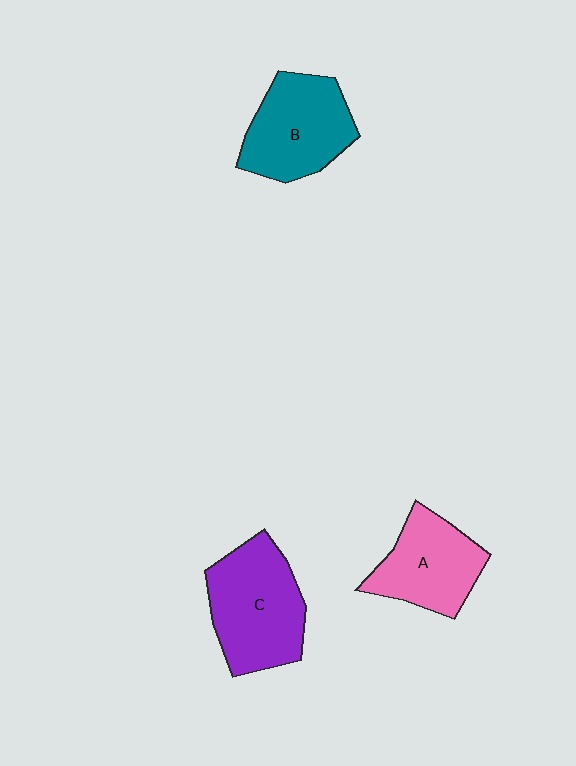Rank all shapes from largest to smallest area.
From largest to smallest: C (purple), B (teal), A (pink).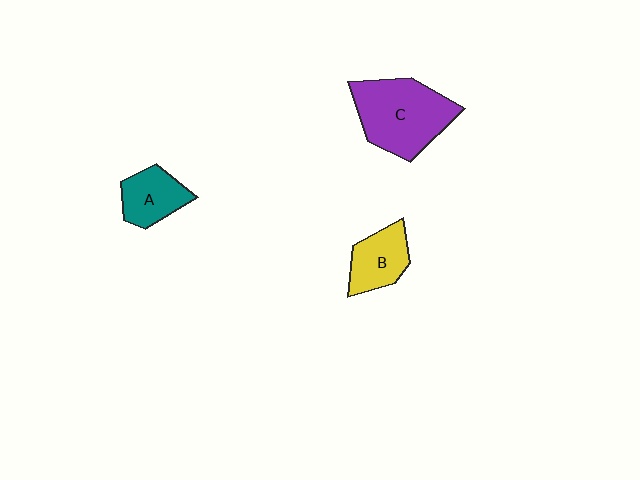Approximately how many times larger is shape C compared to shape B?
Approximately 1.9 times.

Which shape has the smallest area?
Shape A (teal).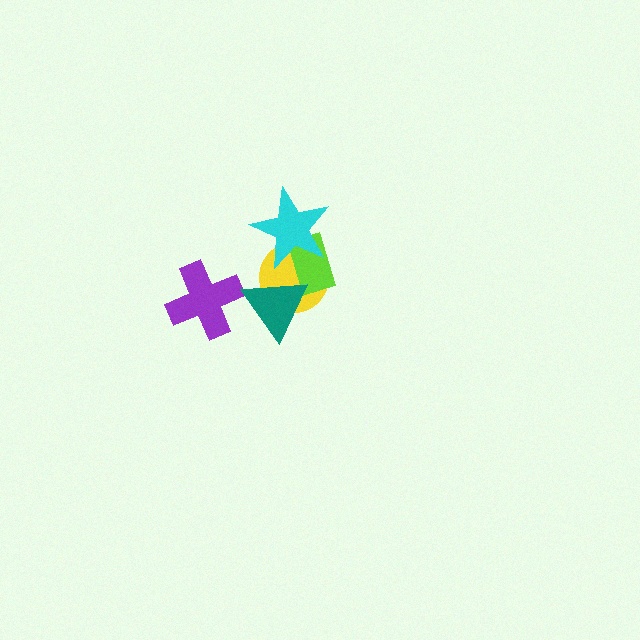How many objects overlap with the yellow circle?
3 objects overlap with the yellow circle.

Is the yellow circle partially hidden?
Yes, it is partially covered by another shape.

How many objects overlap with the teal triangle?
2 objects overlap with the teal triangle.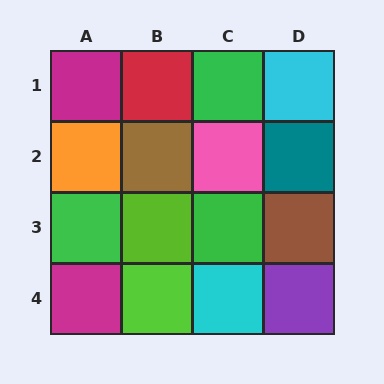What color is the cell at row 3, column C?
Green.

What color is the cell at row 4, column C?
Cyan.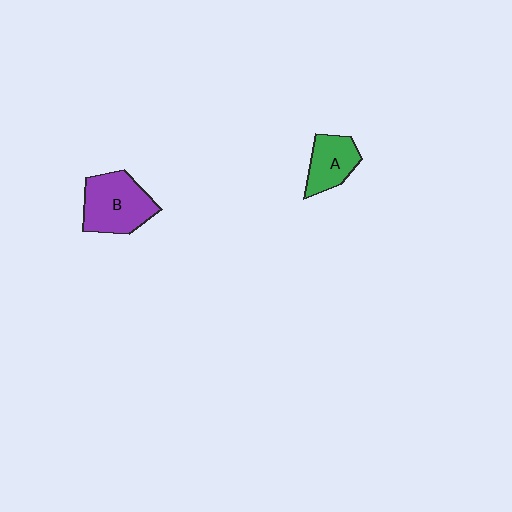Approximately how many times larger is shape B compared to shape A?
Approximately 1.6 times.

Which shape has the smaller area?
Shape A (green).